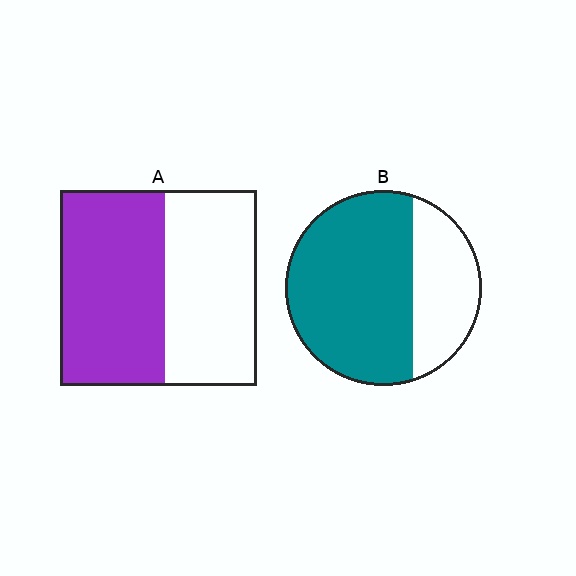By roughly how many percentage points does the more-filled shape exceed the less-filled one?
By roughly 15 percentage points (B over A).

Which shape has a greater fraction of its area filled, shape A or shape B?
Shape B.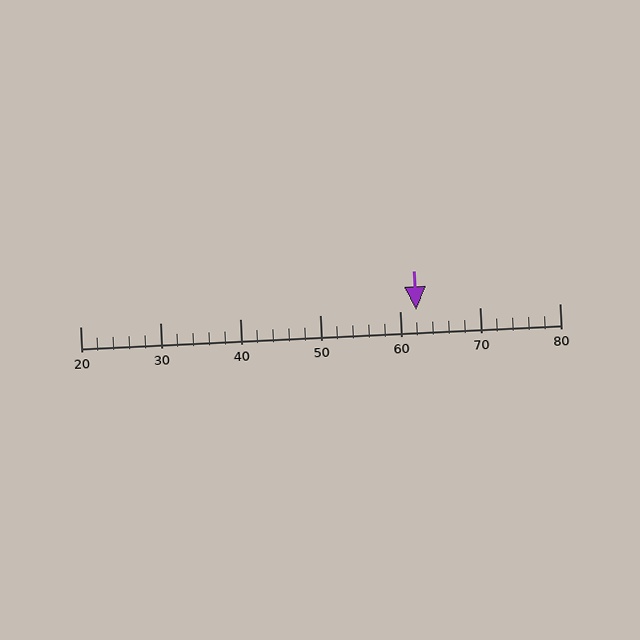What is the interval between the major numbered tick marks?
The major tick marks are spaced 10 units apart.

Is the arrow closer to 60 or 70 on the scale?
The arrow is closer to 60.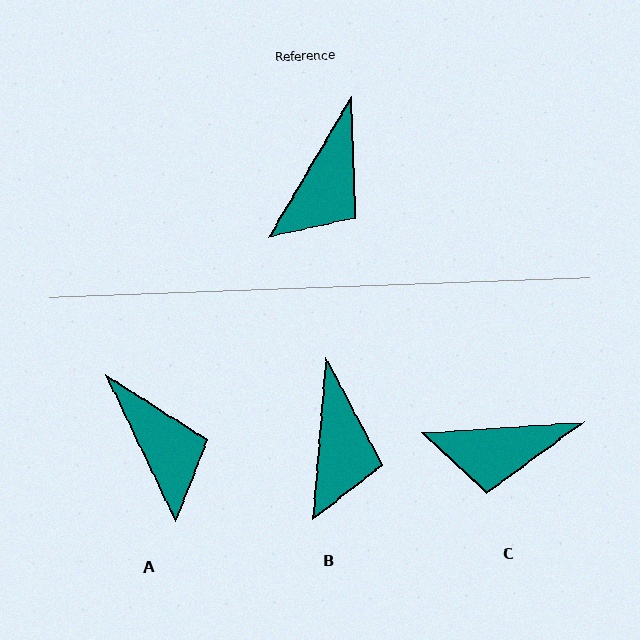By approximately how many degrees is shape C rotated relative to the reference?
Approximately 56 degrees clockwise.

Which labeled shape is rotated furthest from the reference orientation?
A, about 56 degrees away.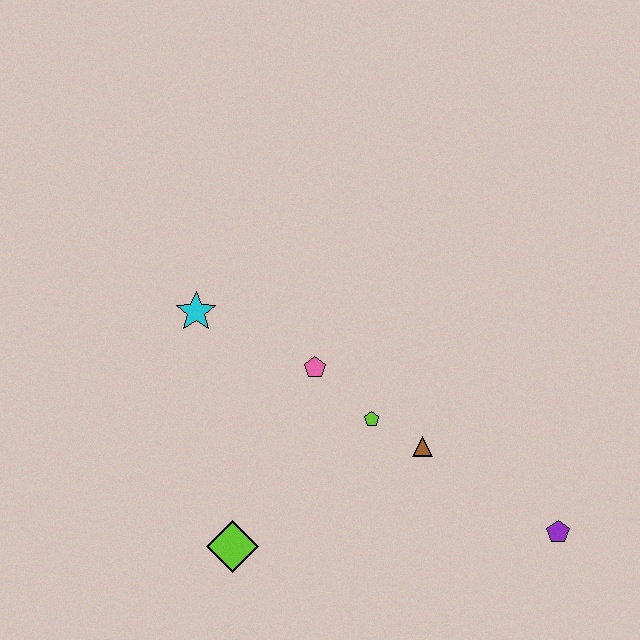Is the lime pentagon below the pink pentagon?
Yes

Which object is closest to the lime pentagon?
The brown triangle is closest to the lime pentagon.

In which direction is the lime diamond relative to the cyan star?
The lime diamond is below the cyan star.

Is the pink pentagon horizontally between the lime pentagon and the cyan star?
Yes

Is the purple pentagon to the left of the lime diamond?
No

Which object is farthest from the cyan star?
The purple pentagon is farthest from the cyan star.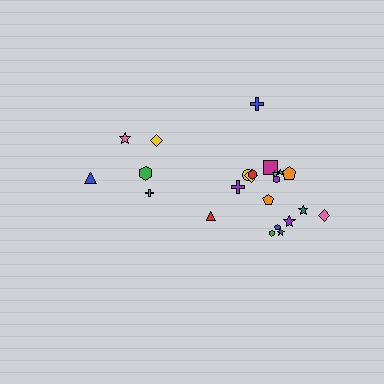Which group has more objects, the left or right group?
The right group.